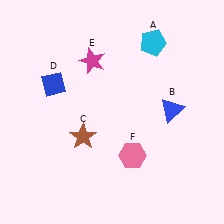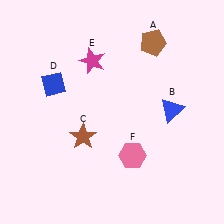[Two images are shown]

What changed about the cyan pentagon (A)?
In Image 1, A is cyan. In Image 2, it changed to brown.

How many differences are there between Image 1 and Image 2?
There is 1 difference between the two images.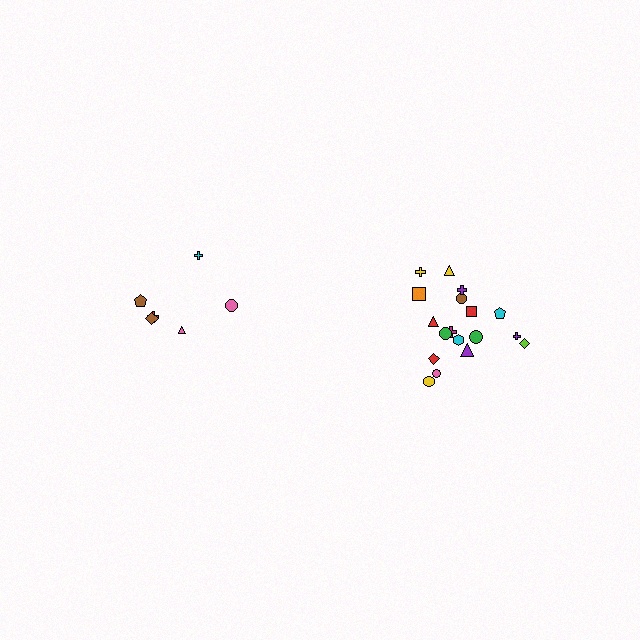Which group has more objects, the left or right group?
The right group.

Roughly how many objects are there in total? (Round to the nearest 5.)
Roughly 25 objects in total.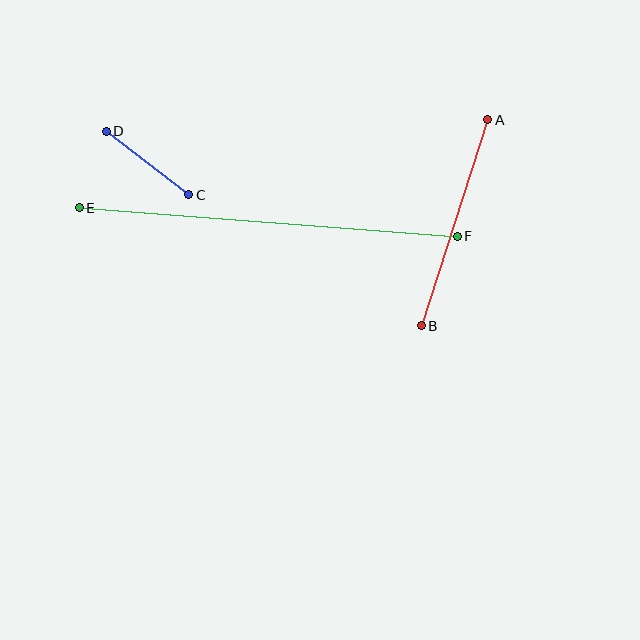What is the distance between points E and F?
The distance is approximately 379 pixels.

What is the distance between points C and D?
The distance is approximately 104 pixels.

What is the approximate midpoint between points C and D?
The midpoint is at approximately (148, 163) pixels.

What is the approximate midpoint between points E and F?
The midpoint is at approximately (268, 222) pixels.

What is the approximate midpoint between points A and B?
The midpoint is at approximately (454, 223) pixels.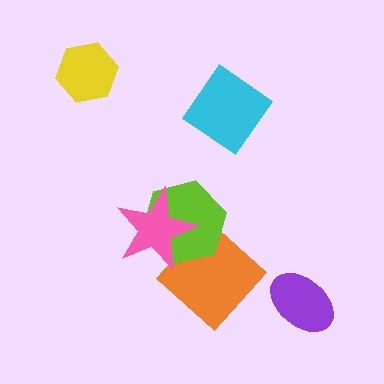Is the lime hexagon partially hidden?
Yes, it is partially covered by another shape.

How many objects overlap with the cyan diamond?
0 objects overlap with the cyan diamond.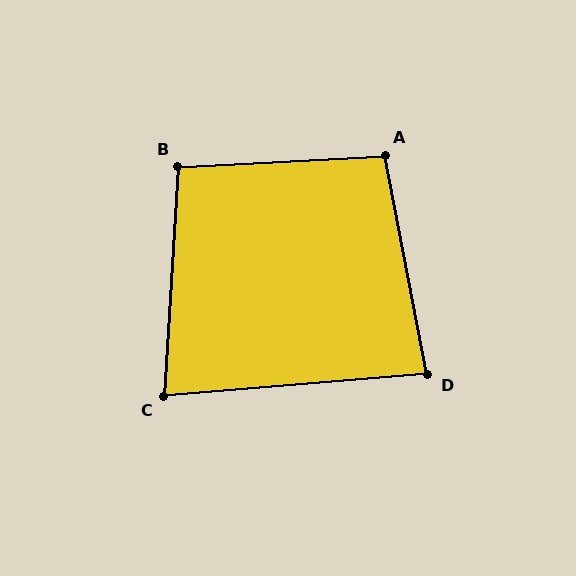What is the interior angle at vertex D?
Approximately 84 degrees (acute).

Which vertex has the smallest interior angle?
C, at approximately 82 degrees.